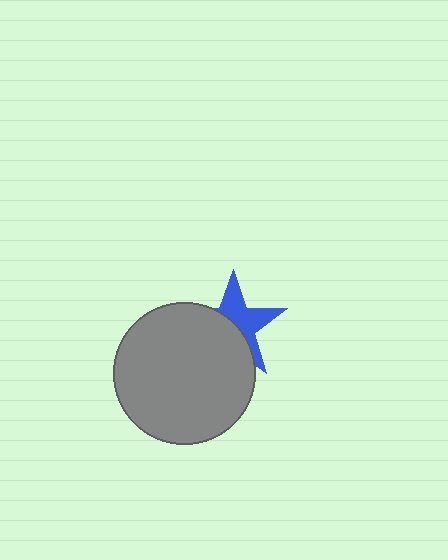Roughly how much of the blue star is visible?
About half of it is visible (roughly 48%).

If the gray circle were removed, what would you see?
You would see the complete blue star.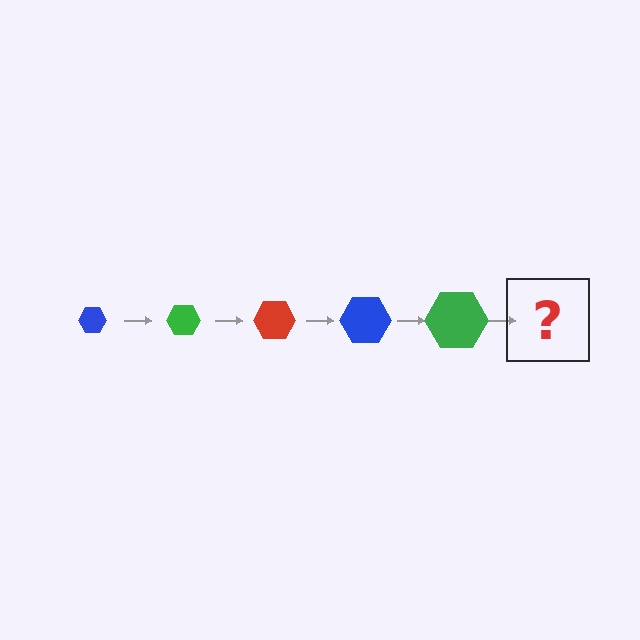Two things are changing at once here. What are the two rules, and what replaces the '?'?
The two rules are that the hexagon grows larger each step and the color cycles through blue, green, and red. The '?' should be a red hexagon, larger than the previous one.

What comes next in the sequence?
The next element should be a red hexagon, larger than the previous one.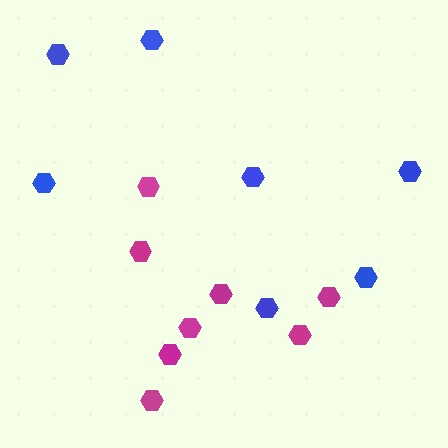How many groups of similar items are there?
There are 2 groups: one group of blue hexagons (7) and one group of magenta hexagons (8).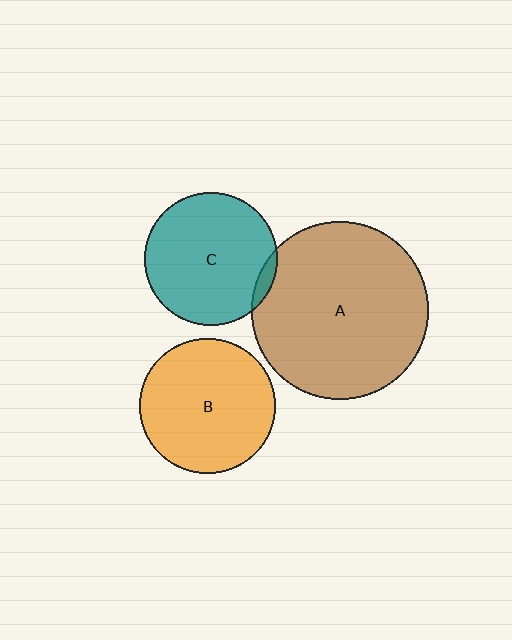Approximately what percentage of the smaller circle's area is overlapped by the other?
Approximately 5%.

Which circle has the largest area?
Circle A (brown).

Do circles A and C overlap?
Yes.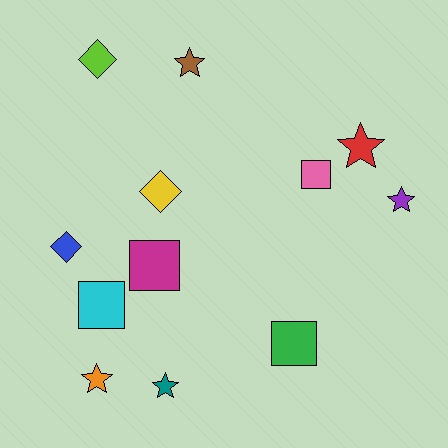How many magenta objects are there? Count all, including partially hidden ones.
There is 1 magenta object.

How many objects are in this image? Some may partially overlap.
There are 12 objects.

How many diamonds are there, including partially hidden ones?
There are 3 diamonds.